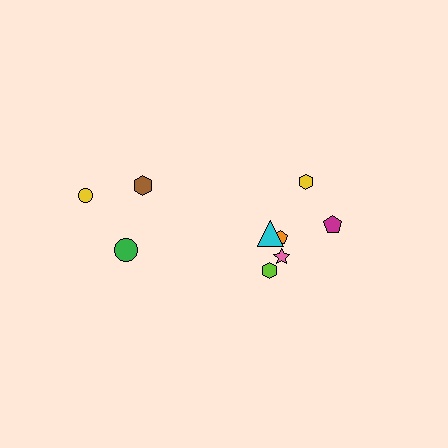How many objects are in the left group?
There are 3 objects.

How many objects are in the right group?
There are 6 objects.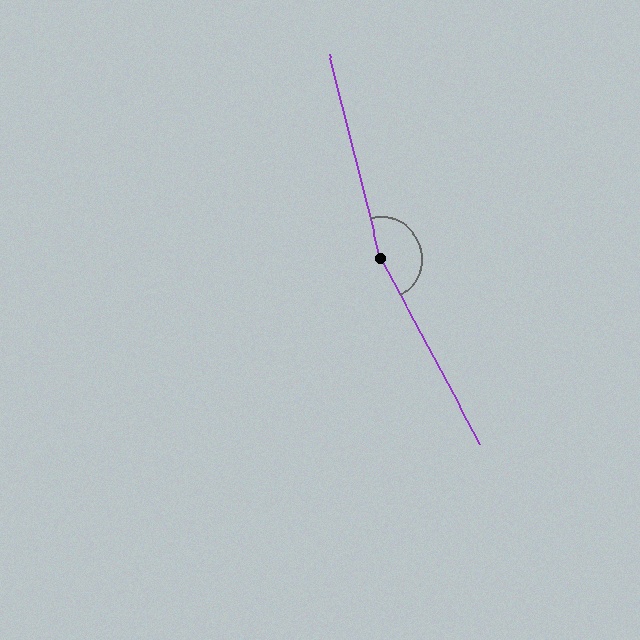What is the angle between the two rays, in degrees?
Approximately 166 degrees.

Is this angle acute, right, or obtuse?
It is obtuse.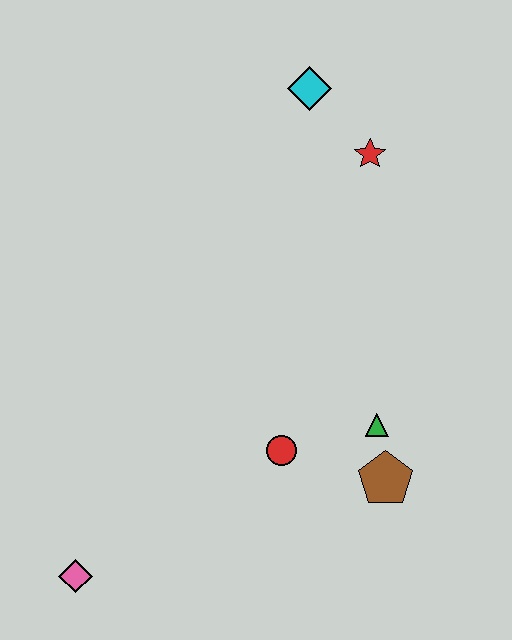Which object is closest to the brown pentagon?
The green triangle is closest to the brown pentagon.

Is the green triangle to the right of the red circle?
Yes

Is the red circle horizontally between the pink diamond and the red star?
Yes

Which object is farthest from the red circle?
The cyan diamond is farthest from the red circle.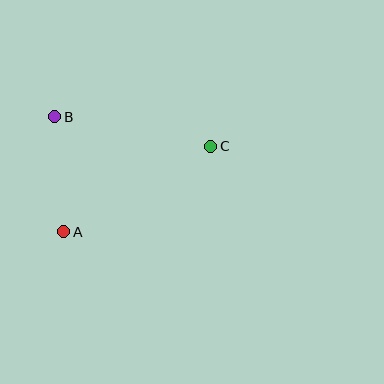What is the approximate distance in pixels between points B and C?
The distance between B and C is approximately 159 pixels.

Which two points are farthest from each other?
Points A and C are farthest from each other.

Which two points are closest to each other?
Points A and B are closest to each other.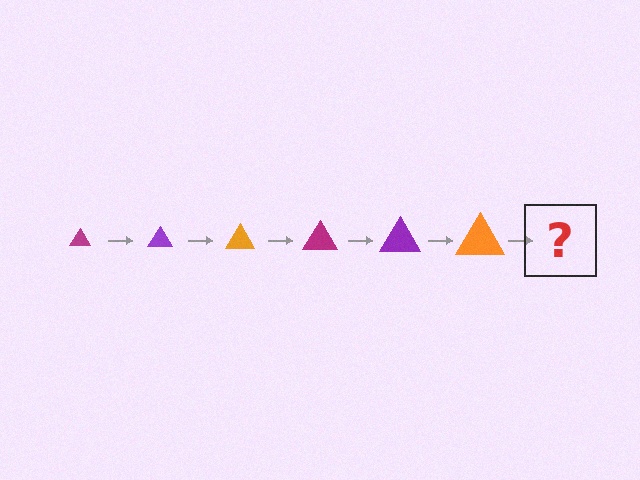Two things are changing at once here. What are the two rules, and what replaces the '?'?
The two rules are that the triangle grows larger each step and the color cycles through magenta, purple, and orange. The '?' should be a magenta triangle, larger than the previous one.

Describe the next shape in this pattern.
It should be a magenta triangle, larger than the previous one.